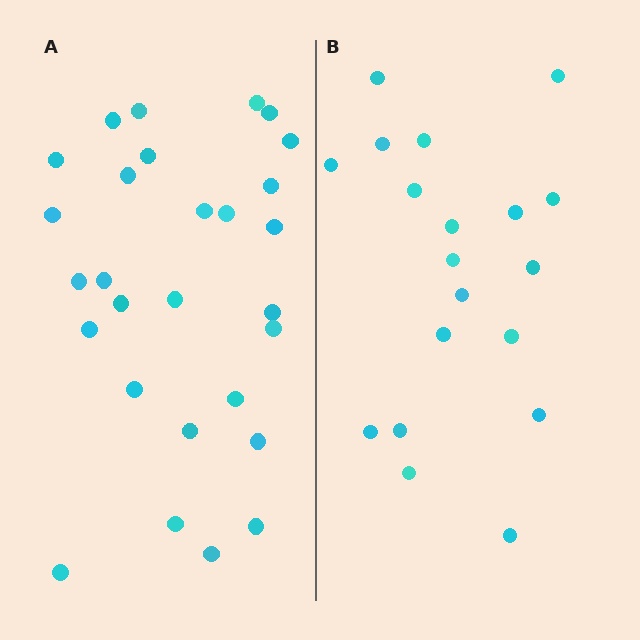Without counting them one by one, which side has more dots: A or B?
Region A (the left region) has more dots.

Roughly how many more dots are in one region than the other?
Region A has roughly 8 or so more dots than region B.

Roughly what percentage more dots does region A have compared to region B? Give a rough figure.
About 45% more.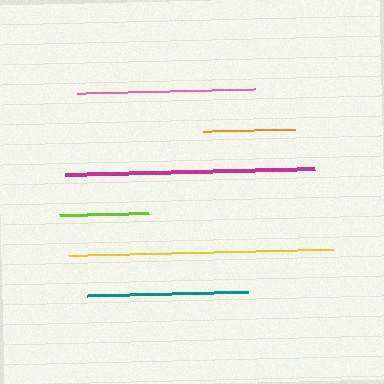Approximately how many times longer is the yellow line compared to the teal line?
The yellow line is approximately 1.6 times the length of the teal line.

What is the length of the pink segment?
The pink segment is approximately 178 pixels long.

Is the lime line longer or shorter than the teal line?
The teal line is longer than the lime line.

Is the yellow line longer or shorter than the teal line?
The yellow line is longer than the teal line.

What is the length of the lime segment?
The lime segment is approximately 89 pixels long.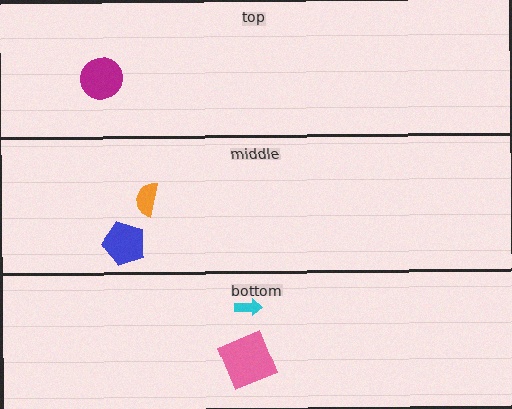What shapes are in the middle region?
The orange semicircle, the blue pentagon.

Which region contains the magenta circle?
The top region.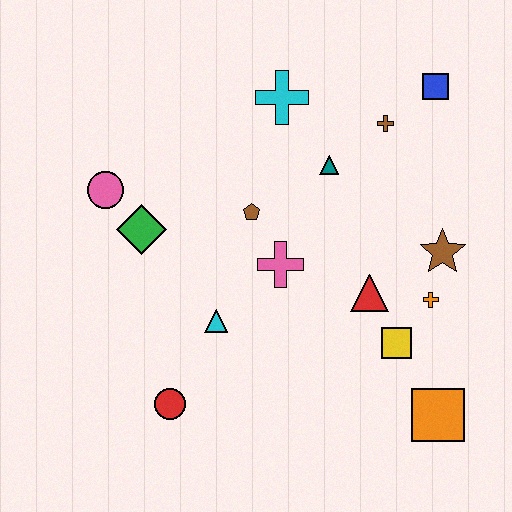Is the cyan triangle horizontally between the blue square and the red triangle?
No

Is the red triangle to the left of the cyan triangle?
No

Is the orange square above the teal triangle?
No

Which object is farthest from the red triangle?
The pink circle is farthest from the red triangle.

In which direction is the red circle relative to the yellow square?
The red circle is to the left of the yellow square.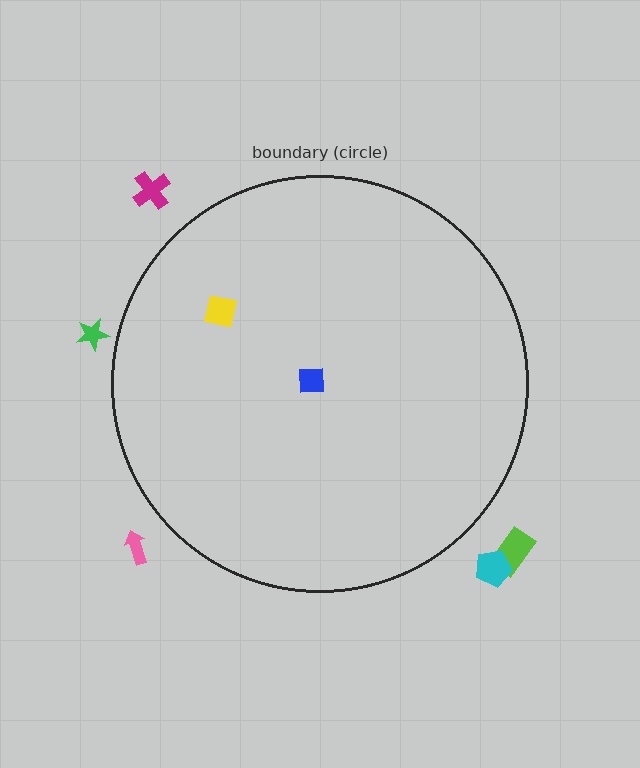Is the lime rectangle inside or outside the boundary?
Outside.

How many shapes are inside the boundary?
2 inside, 5 outside.